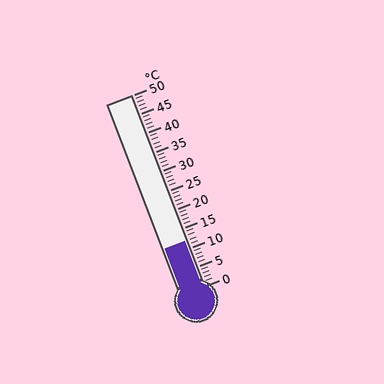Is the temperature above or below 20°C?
The temperature is below 20°C.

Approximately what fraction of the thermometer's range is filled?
The thermometer is filled to approximately 25% of its range.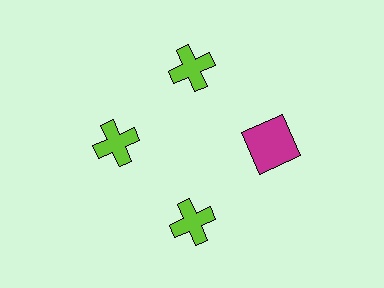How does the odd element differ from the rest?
It differs in both color (magenta instead of lime) and shape (square instead of cross).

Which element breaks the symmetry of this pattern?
The magenta square at roughly the 3 o'clock position breaks the symmetry. All other shapes are lime crosses.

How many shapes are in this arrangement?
There are 4 shapes arranged in a ring pattern.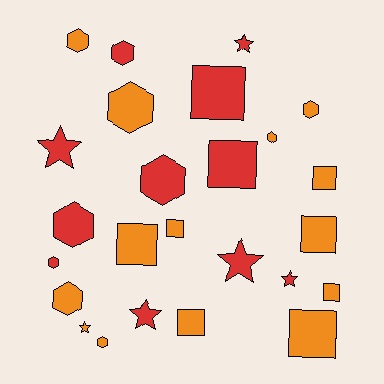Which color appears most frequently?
Orange, with 14 objects.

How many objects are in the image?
There are 25 objects.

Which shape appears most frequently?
Hexagon, with 10 objects.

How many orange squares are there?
There are 7 orange squares.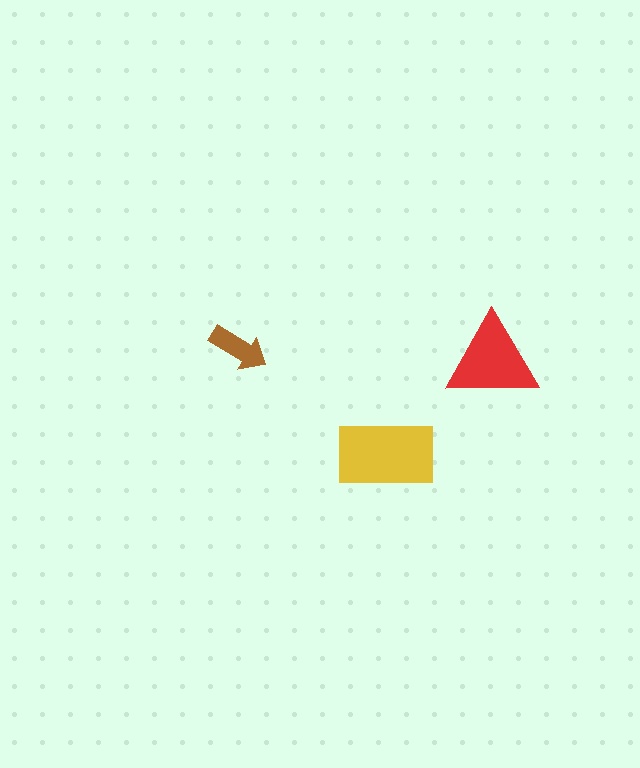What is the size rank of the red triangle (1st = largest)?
2nd.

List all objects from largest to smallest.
The yellow rectangle, the red triangle, the brown arrow.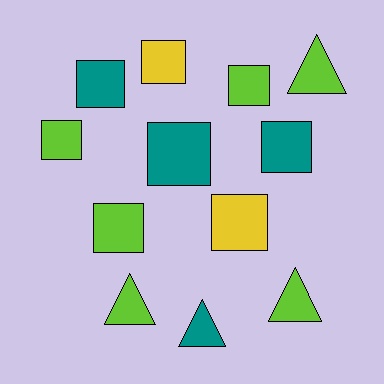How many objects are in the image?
There are 12 objects.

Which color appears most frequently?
Lime, with 6 objects.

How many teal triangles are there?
There is 1 teal triangle.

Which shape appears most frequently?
Square, with 8 objects.